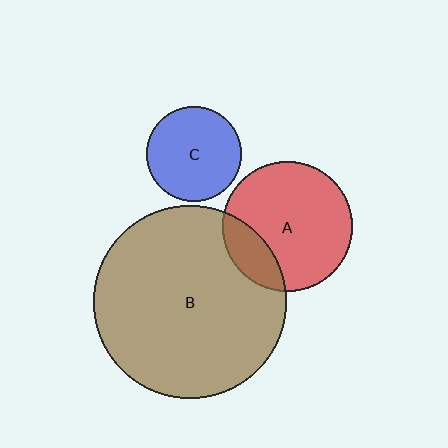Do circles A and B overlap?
Yes.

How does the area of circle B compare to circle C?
Approximately 4.1 times.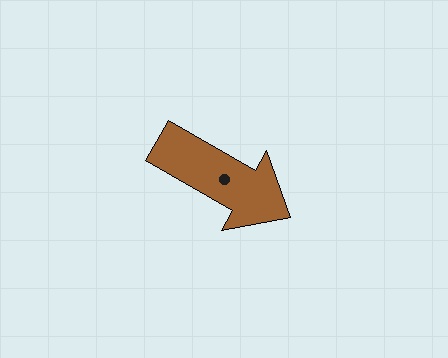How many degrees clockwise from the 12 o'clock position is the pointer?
Approximately 120 degrees.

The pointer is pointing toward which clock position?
Roughly 4 o'clock.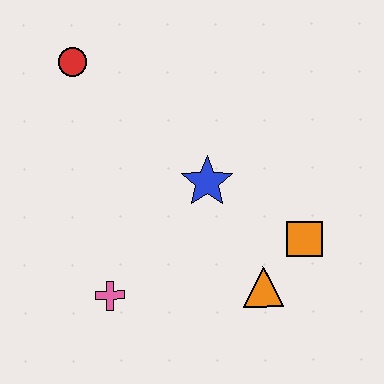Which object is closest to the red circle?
The blue star is closest to the red circle.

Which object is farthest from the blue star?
The red circle is farthest from the blue star.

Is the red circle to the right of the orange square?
No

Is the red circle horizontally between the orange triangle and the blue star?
No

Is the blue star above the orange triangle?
Yes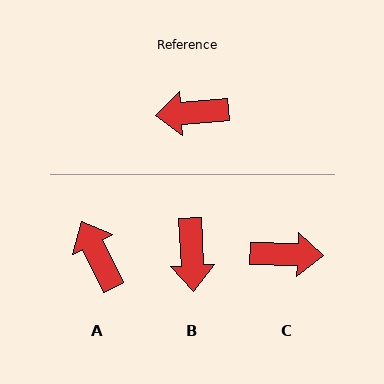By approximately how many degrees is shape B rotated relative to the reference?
Approximately 89 degrees counter-clockwise.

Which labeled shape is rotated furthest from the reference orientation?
C, about 174 degrees away.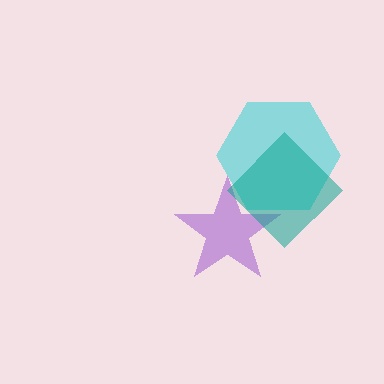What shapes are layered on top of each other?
The layered shapes are: a cyan hexagon, a purple star, a teal diamond.